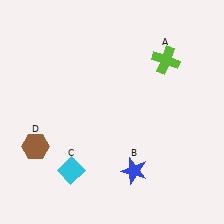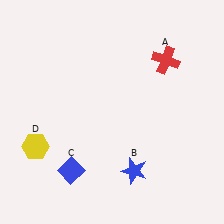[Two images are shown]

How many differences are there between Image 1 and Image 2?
There are 3 differences between the two images.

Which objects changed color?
A changed from lime to red. C changed from cyan to blue. D changed from brown to yellow.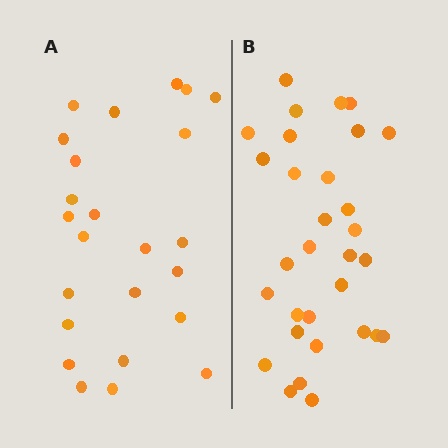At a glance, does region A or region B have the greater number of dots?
Region B (the right region) has more dots.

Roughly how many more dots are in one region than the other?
Region B has roughly 8 or so more dots than region A.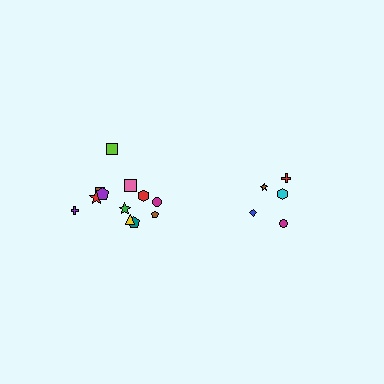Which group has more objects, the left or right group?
The left group.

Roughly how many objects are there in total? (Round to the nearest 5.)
Roughly 15 objects in total.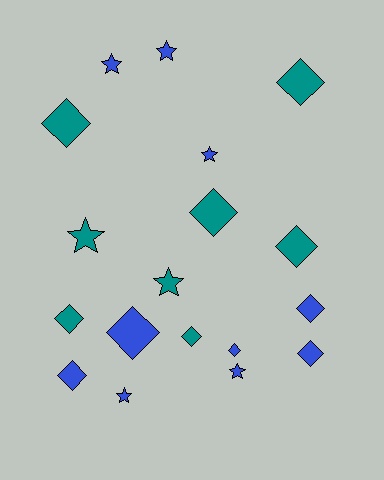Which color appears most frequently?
Blue, with 10 objects.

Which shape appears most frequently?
Diamond, with 11 objects.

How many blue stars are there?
There are 5 blue stars.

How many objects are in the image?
There are 18 objects.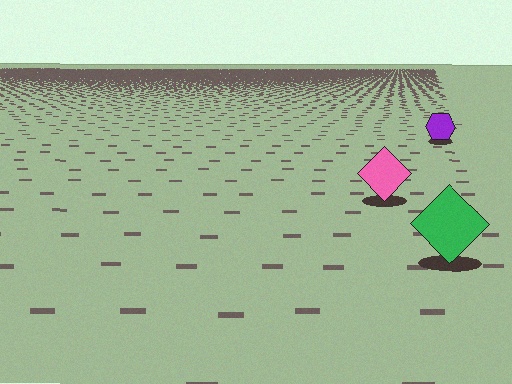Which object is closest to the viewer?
The green diamond is closest. The texture marks near it are larger and more spread out.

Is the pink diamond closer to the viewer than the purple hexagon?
Yes. The pink diamond is closer — you can tell from the texture gradient: the ground texture is coarser near it.